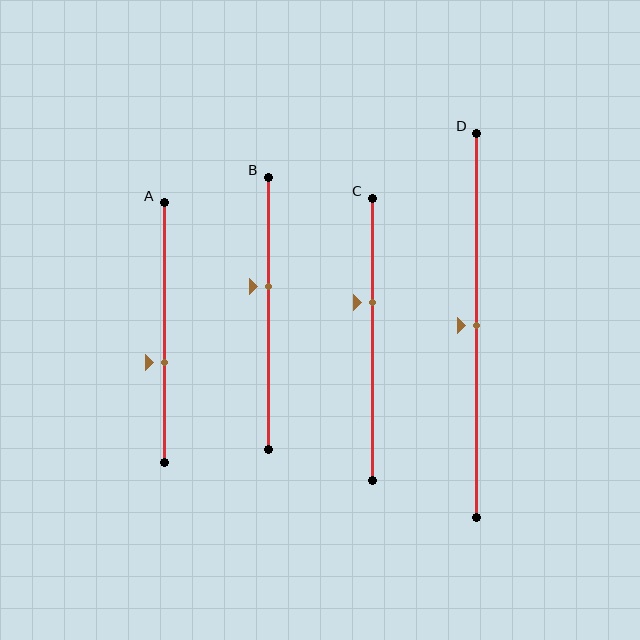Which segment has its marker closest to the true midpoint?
Segment D has its marker closest to the true midpoint.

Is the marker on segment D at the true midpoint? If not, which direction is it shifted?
Yes, the marker on segment D is at the true midpoint.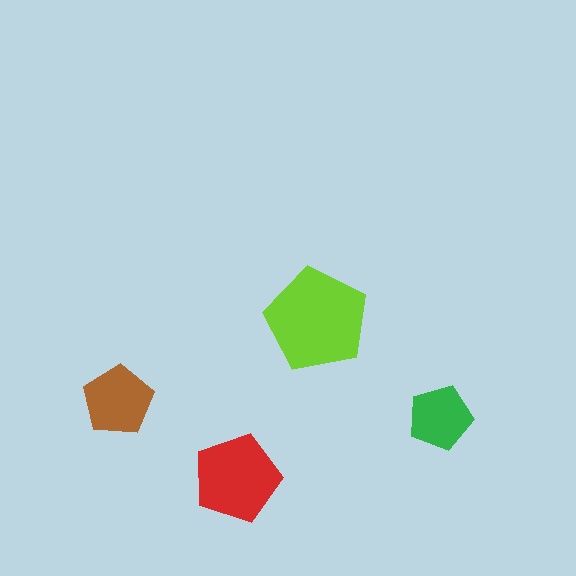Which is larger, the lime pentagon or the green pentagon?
The lime one.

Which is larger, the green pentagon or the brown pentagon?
The brown one.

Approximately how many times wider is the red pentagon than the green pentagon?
About 1.5 times wider.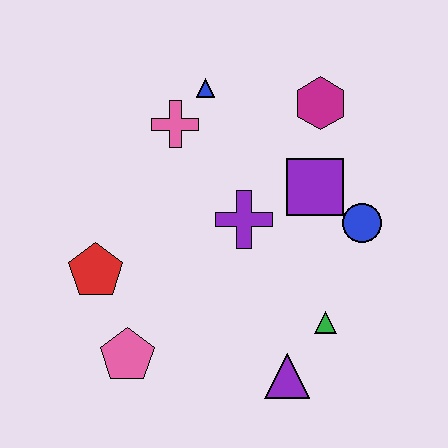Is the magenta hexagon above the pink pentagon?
Yes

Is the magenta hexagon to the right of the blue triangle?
Yes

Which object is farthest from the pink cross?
The purple triangle is farthest from the pink cross.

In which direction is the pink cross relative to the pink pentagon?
The pink cross is above the pink pentagon.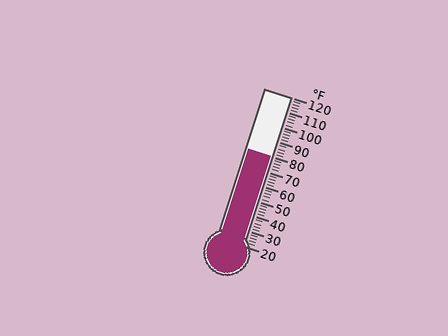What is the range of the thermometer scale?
The thermometer scale ranges from 20°F to 120°F.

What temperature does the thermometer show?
The thermometer shows approximately 80°F.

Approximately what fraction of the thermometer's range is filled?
The thermometer is filled to approximately 60% of its range.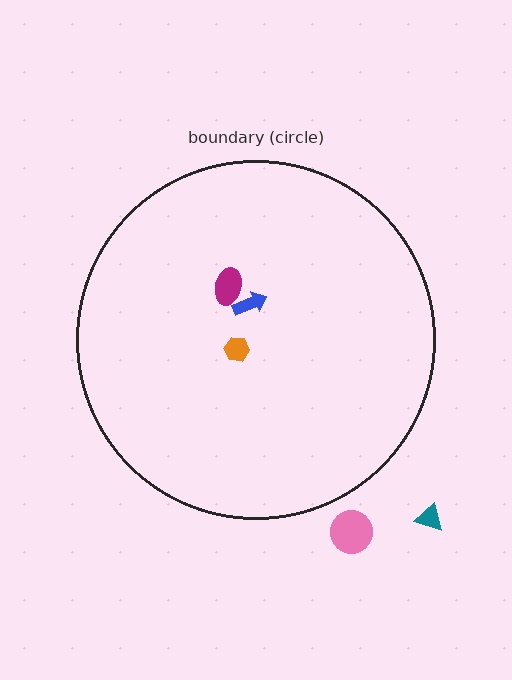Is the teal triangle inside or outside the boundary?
Outside.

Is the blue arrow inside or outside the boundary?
Inside.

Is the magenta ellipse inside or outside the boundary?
Inside.